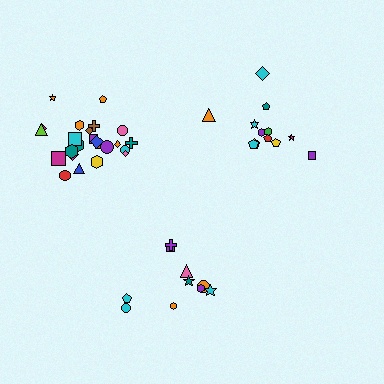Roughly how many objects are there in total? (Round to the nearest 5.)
Roughly 45 objects in total.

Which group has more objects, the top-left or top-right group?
The top-left group.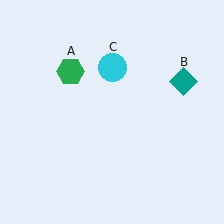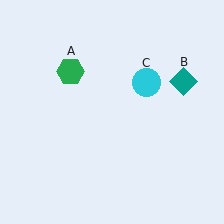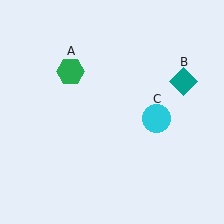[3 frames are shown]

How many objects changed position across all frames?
1 object changed position: cyan circle (object C).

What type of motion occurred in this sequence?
The cyan circle (object C) rotated clockwise around the center of the scene.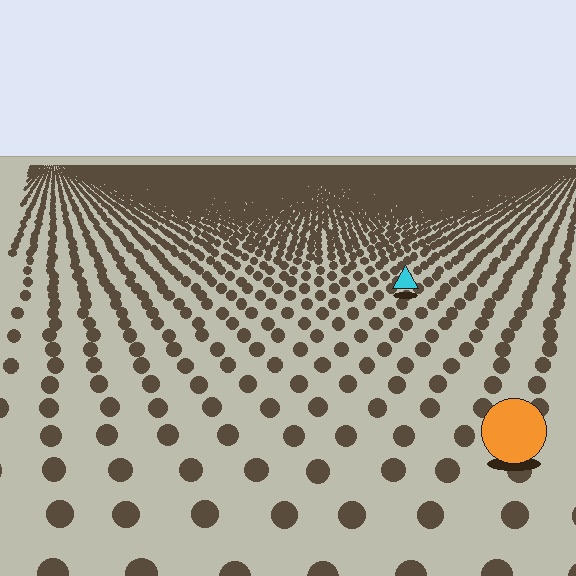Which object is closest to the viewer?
The orange circle is closest. The texture marks near it are larger and more spread out.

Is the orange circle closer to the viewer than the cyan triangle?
Yes. The orange circle is closer — you can tell from the texture gradient: the ground texture is coarser near it.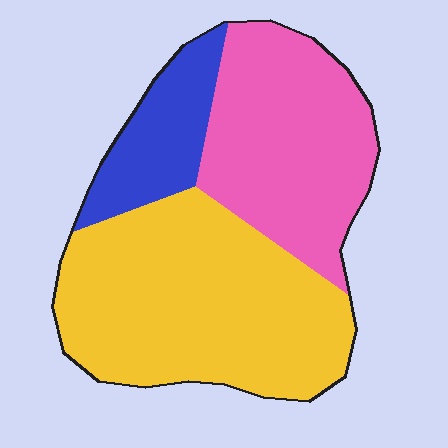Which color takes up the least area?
Blue, at roughly 15%.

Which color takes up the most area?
Yellow, at roughly 50%.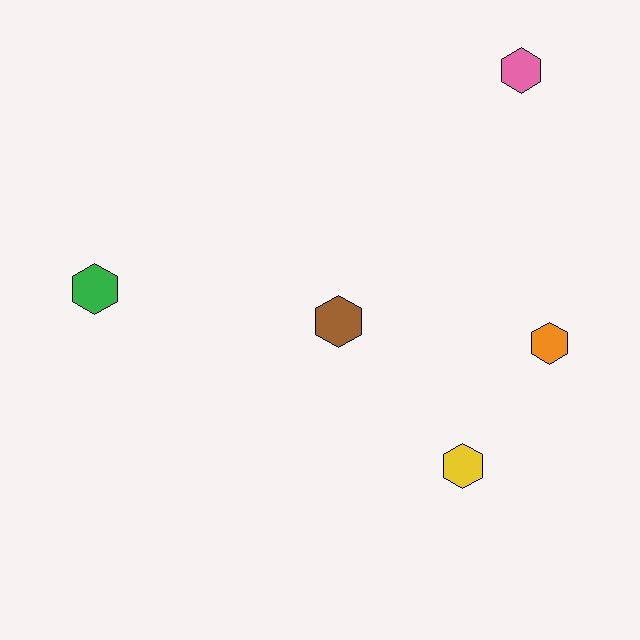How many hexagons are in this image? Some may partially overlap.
There are 5 hexagons.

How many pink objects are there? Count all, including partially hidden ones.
There is 1 pink object.